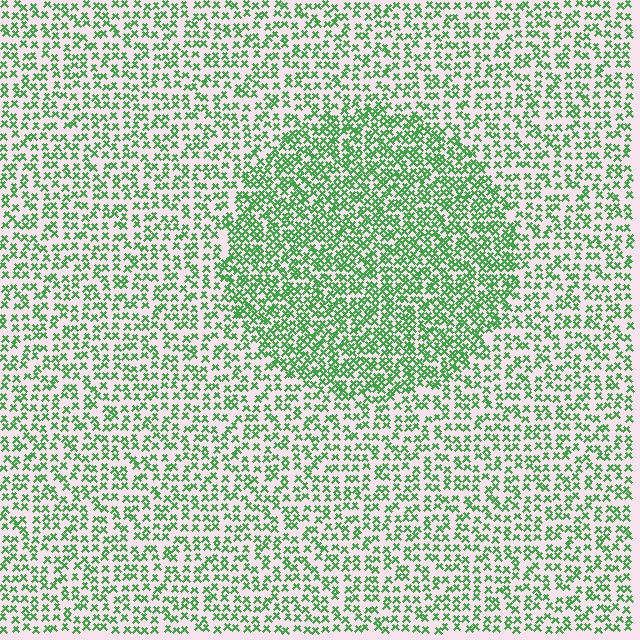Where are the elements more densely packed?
The elements are more densely packed inside the circle boundary.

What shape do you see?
I see a circle.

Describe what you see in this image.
The image contains small green elements arranged at two different densities. A circle-shaped region is visible where the elements are more densely packed than the surrounding area.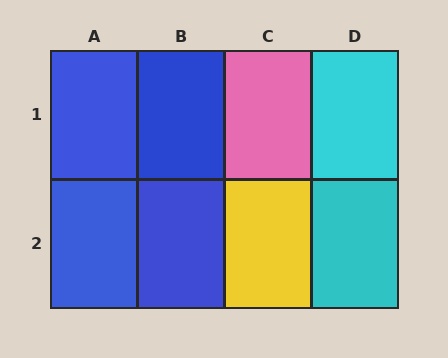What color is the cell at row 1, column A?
Blue.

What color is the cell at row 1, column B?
Blue.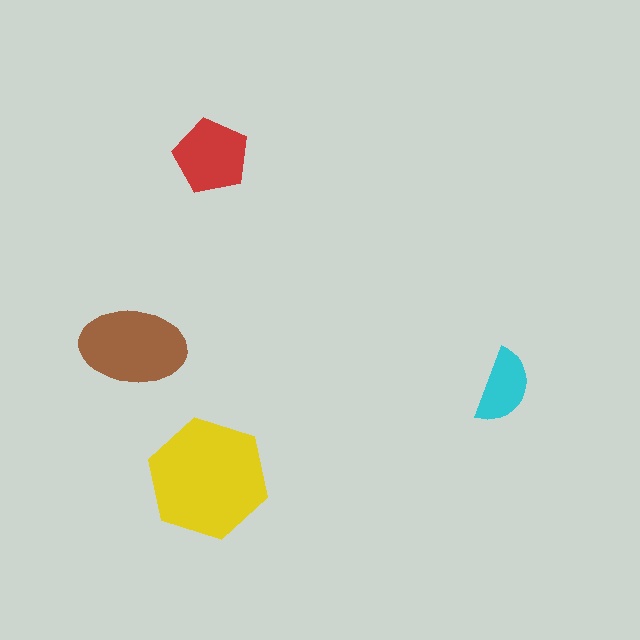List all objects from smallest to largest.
The cyan semicircle, the red pentagon, the brown ellipse, the yellow hexagon.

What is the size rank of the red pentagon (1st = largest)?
3rd.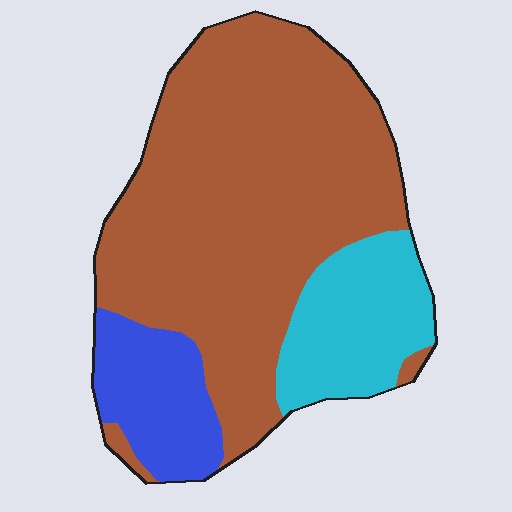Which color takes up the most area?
Brown, at roughly 70%.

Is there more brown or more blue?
Brown.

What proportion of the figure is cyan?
Cyan covers around 20% of the figure.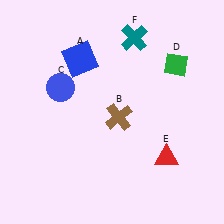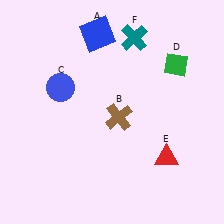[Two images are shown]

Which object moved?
The blue square (A) moved up.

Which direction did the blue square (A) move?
The blue square (A) moved up.